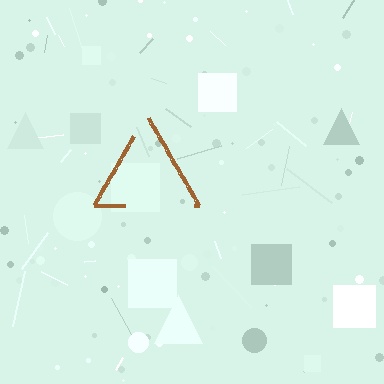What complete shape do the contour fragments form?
The contour fragments form a triangle.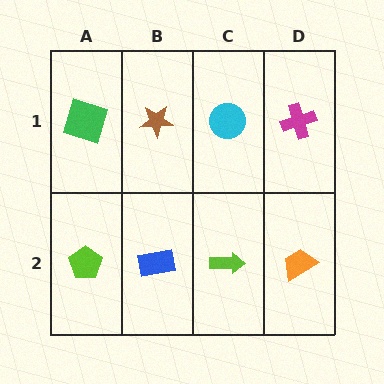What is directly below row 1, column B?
A blue rectangle.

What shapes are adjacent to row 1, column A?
A lime pentagon (row 2, column A), a brown star (row 1, column B).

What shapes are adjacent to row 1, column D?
An orange trapezoid (row 2, column D), a cyan circle (row 1, column C).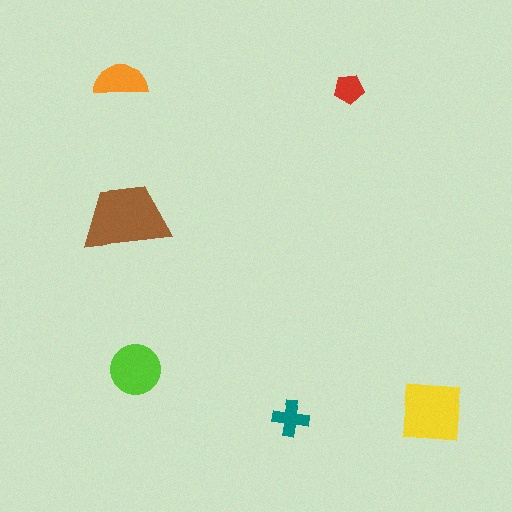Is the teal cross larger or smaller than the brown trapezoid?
Smaller.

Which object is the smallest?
The red pentagon.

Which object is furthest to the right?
The yellow square is rightmost.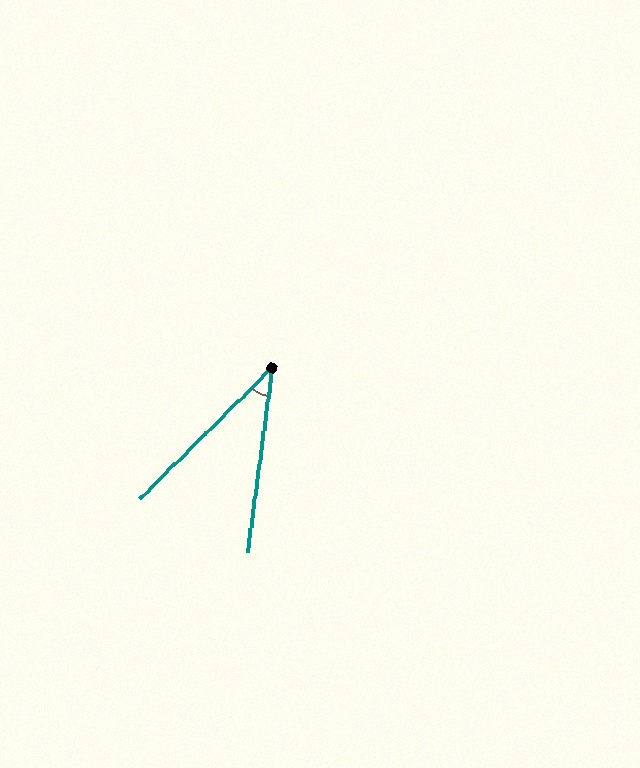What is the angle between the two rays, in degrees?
Approximately 38 degrees.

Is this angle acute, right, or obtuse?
It is acute.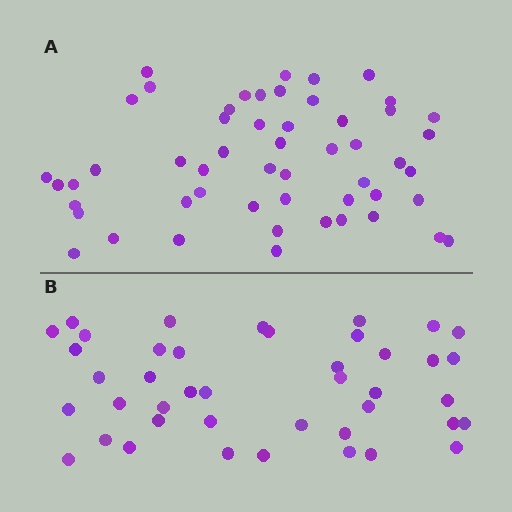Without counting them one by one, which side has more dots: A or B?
Region A (the top region) has more dots.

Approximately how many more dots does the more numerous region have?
Region A has roughly 12 or so more dots than region B.